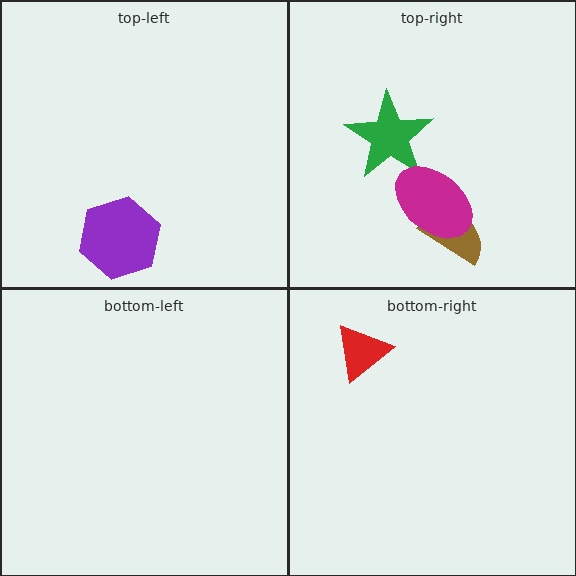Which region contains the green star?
The top-right region.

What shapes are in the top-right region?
The brown semicircle, the green star, the magenta ellipse.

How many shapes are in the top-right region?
3.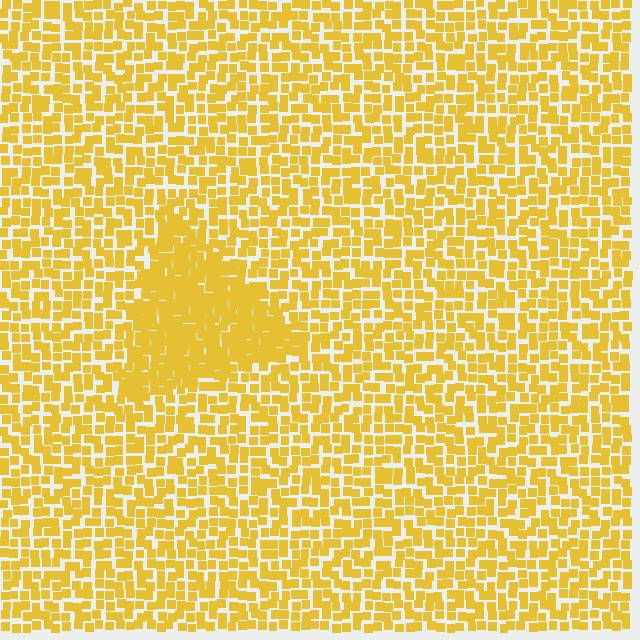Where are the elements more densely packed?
The elements are more densely packed inside the triangle boundary.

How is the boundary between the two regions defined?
The boundary is defined by a change in element density (approximately 1.7x ratio). All elements are the same color, size, and shape.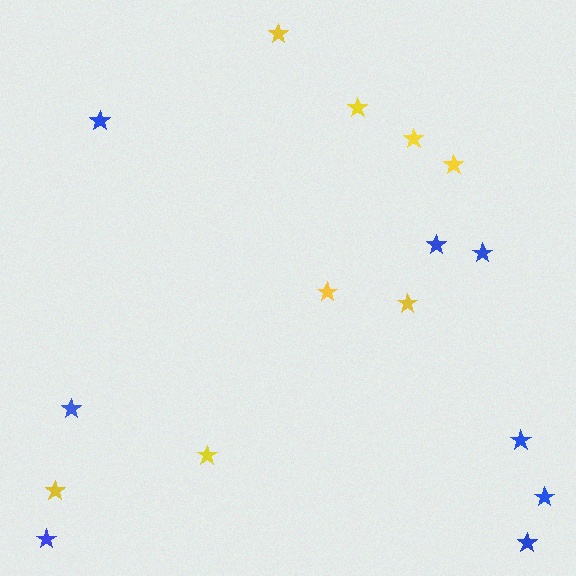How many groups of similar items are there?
There are 2 groups: one group of yellow stars (8) and one group of blue stars (8).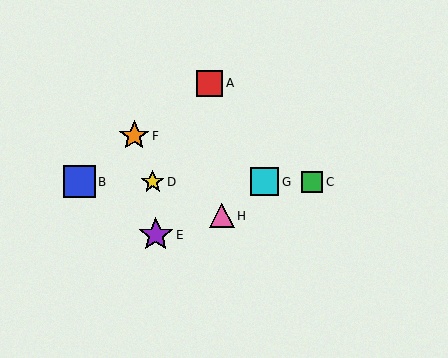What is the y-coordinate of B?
Object B is at y≈182.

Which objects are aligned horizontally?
Objects B, C, D, G are aligned horizontally.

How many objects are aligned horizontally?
4 objects (B, C, D, G) are aligned horizontally.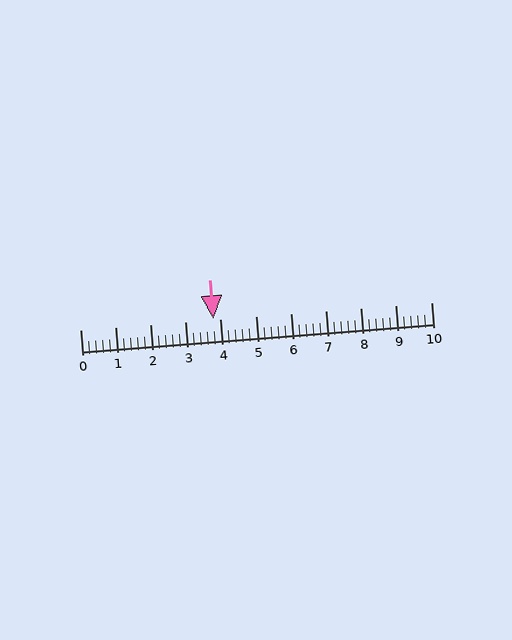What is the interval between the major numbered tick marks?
The major tick marks are spaced 1 units apart.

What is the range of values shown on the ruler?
The ruler shows values from 0 to 10.